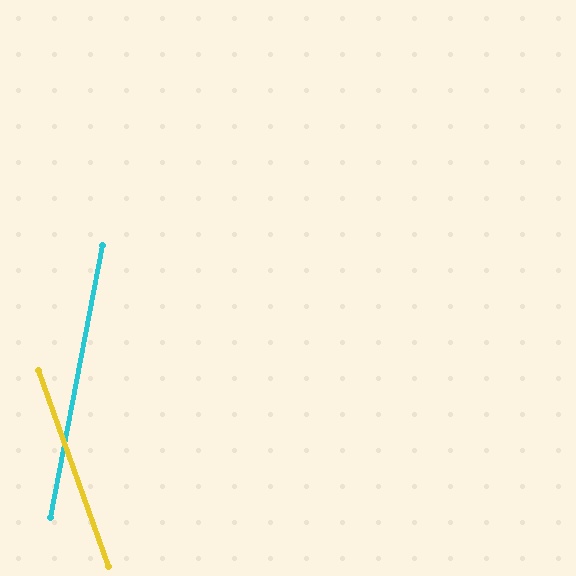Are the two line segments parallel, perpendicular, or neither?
Neither parallel nor perpendicular — they differ by about 30°.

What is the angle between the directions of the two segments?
Approximately 30 degrees.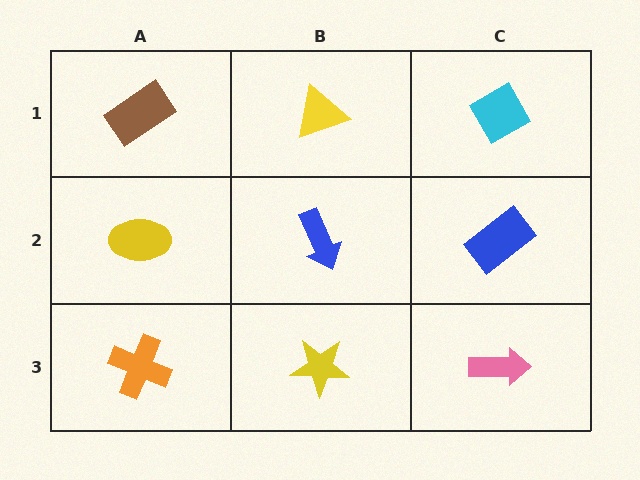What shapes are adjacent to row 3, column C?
A blue rectangle (row 2, column C), a yellow star (row 3, column B).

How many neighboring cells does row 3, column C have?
2.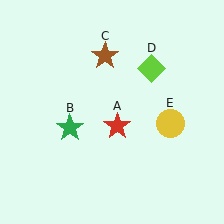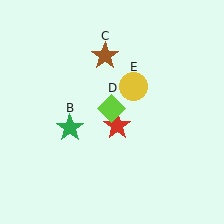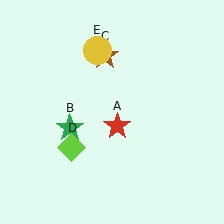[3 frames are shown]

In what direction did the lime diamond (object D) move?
The lime diamond (object D) moved down and to the left.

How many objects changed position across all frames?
2 objects changed position: lime diamond (object D), yellow circle (object E).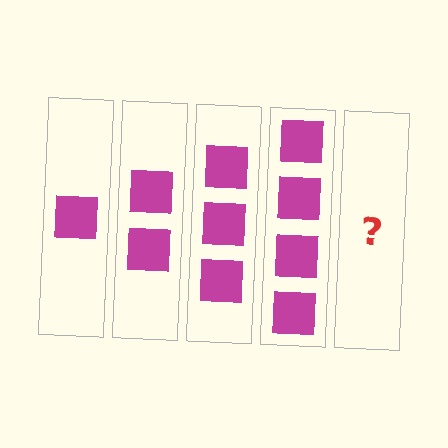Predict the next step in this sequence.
The next step is 5 squares.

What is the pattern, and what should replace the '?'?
The pattern is that each step adds one more square. The '?' should be 5 squares.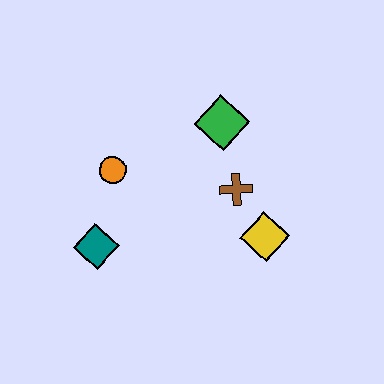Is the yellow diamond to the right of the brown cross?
Yes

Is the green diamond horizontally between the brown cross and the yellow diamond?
No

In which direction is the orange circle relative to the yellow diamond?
The orange circle is to the left of the yellow diamond.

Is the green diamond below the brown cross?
No